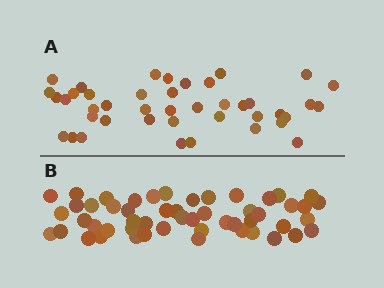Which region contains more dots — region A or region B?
Region B (the bottom region) has more dots.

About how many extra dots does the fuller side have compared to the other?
Region B has roughly 10 or so more dots than region A.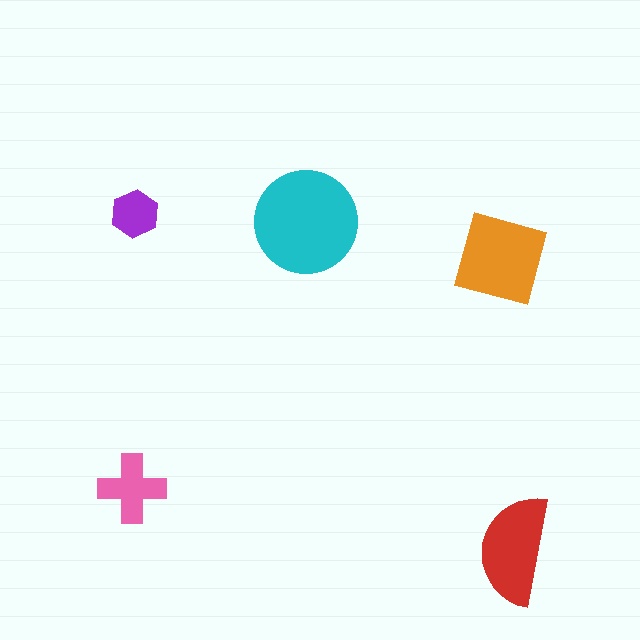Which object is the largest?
The cyan circle.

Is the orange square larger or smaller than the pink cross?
Larger.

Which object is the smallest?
The purple hexagon.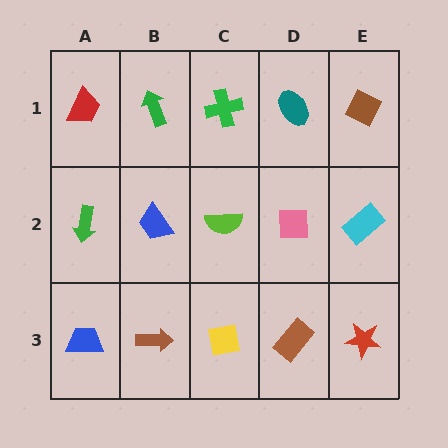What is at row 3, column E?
A red star.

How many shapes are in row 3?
5 shapes.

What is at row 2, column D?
A pink square.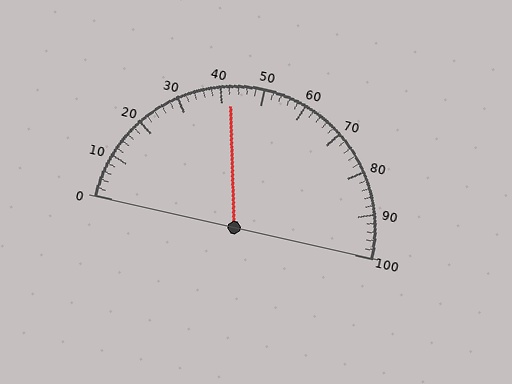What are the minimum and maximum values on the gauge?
The gauge ranges from 0 to 100.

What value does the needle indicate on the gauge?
The needle indicates approximately 42.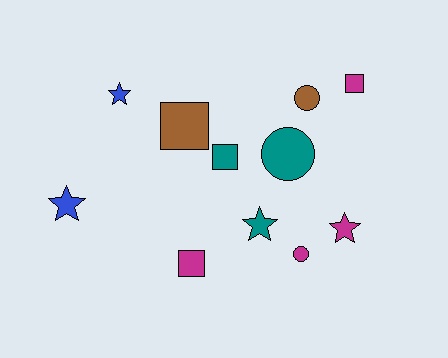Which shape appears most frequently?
Square, with 4 objects.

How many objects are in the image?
There are 11 objects.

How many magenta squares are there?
There are 2 magenta squares.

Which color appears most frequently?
Magenta, with 4 objects.